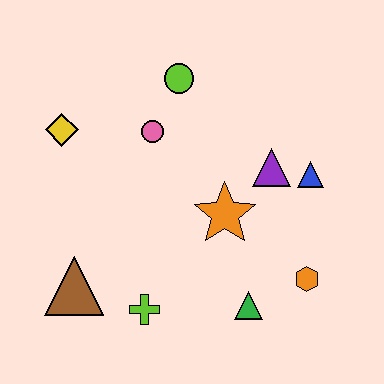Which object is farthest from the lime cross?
The lime circle is farthest from the lime cross.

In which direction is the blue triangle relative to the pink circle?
The blue triangle is to the right of the pink circle.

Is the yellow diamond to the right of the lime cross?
No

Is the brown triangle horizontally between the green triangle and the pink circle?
No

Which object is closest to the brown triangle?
The lime cross is closest to the brown triangle.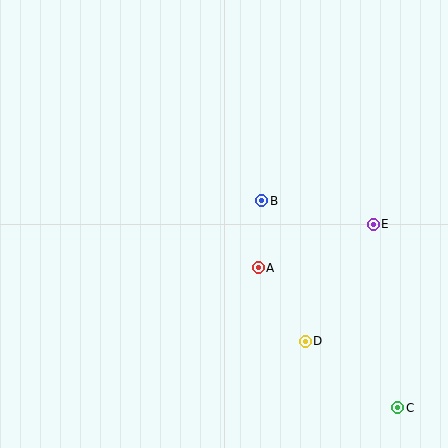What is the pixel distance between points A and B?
The distance between A and B is 67 pixels.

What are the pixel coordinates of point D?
Point D is at (305, 341).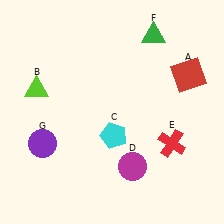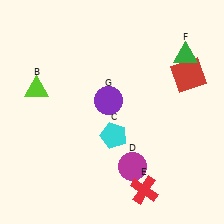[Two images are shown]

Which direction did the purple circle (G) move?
The purple circle (G) moved right.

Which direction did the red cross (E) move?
The red cross (E) moved down.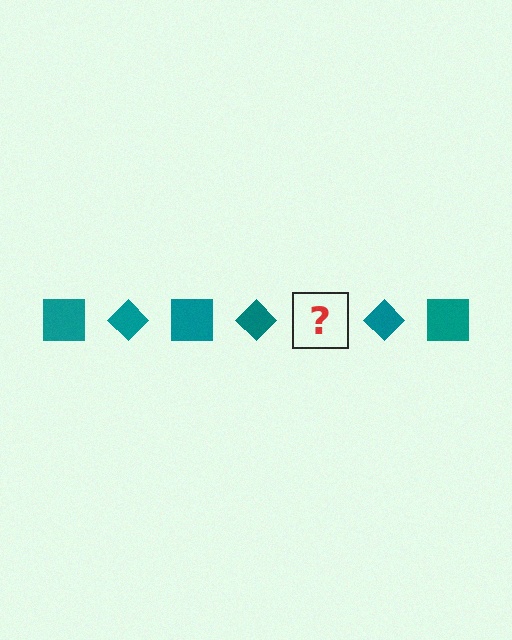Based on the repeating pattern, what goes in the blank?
The blank should be a teal square.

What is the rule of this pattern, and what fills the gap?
The rule is that the pattern cycles through square, diamond shapes in teal. The gap should be filled with a teal square.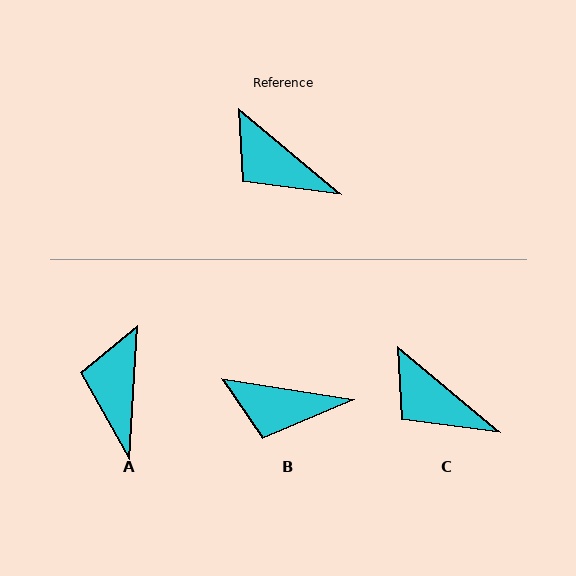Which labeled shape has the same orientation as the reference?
C.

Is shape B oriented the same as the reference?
No, it is off by about 31 degrees.